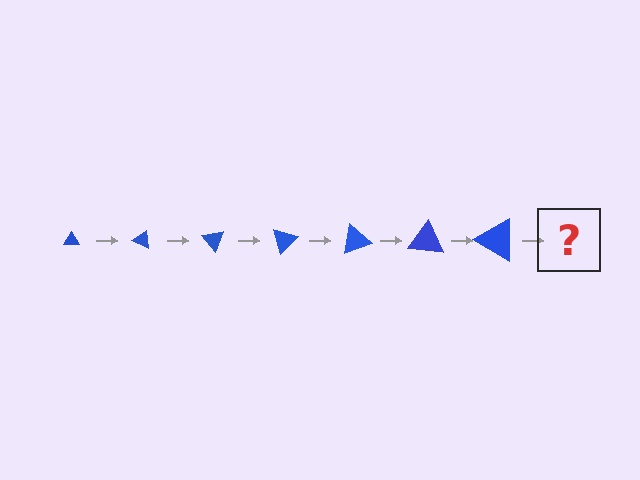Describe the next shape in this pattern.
It should be a triangle, larger than the previous one and rotated 175 degrees from the start.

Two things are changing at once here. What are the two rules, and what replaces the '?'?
The two rules are that the triangle grows larger each step and it rotates 25 degrees each step. The '?' should be a triangle, larger than the previous one and rotated 175 degrees from the start.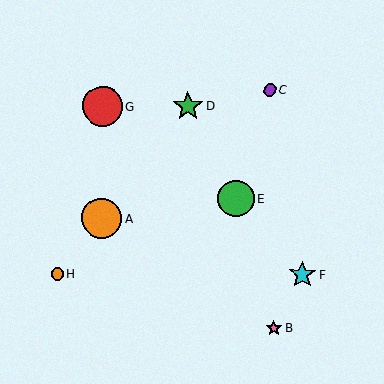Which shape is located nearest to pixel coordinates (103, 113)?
The red circle (labeled G) at (103, 106) is nearest to that location.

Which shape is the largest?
The red circle (labeled G) is the largest.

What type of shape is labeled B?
Shape B is a pink star.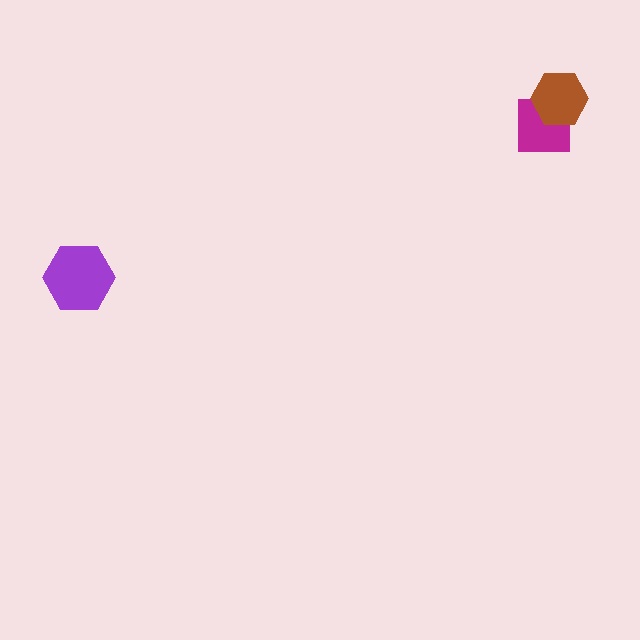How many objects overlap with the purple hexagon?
0 objects overlap with the purple hexagon.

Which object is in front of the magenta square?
The brown hexagon is in front of the magenta square.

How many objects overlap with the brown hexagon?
1 object overlaps with the brown hexagon.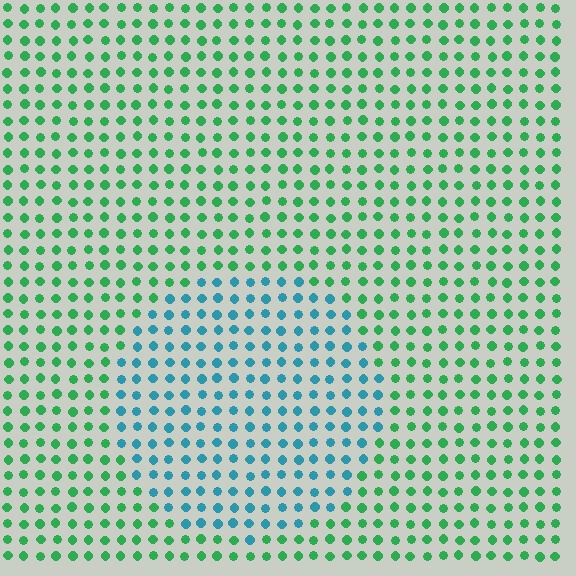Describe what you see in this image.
The image is filled with small green elements in a uniform arrangement. A circle-shaped region is visible where the elements are tinted to a slightly different hue, forming a subtle color boundary.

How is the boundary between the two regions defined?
The boundary is defined purely by a slight shift in hue (about 52 degrees). Spacing, size, and orientation are identical on both sides.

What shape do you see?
I see a circle.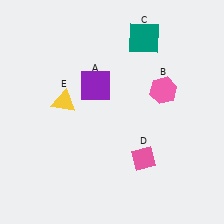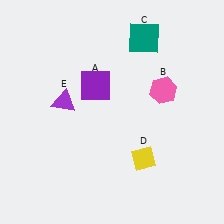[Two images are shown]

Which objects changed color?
D changed from pink to yellow. E changed from yellow to purple.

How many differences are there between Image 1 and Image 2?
There are 2 differences between the two images.